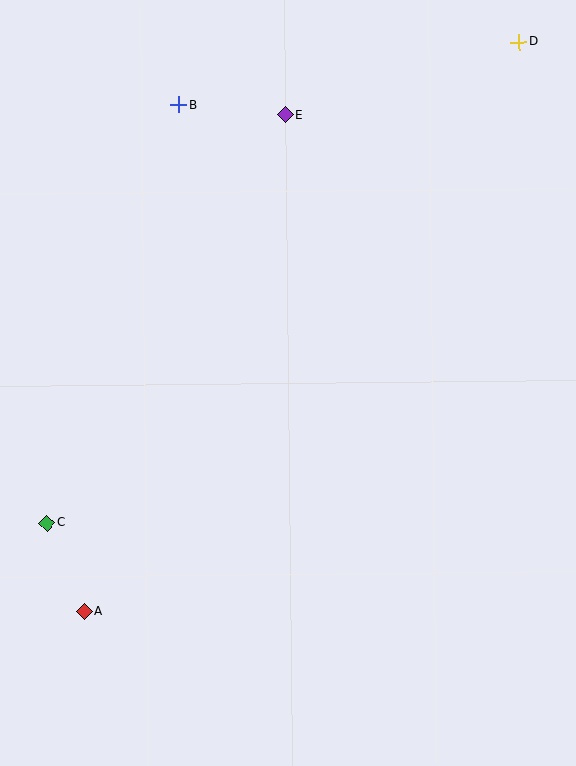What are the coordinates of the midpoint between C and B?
The midpoint between C and B is at (113, 314).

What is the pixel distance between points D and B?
The distance between D and B is 346 pixels.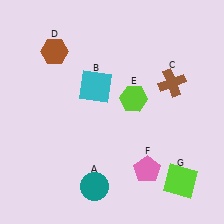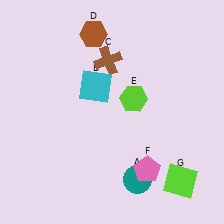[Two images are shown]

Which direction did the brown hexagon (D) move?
The brown hexagon (D) moved right.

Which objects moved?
The objects that moved are: the teal circle (A), the brown cross (C), the brown hexagon (D).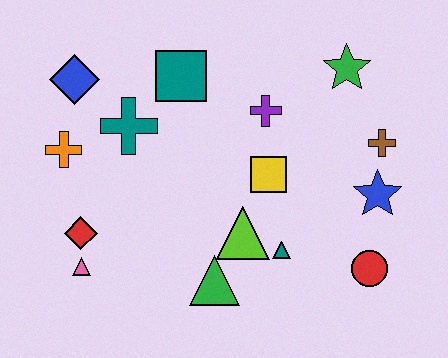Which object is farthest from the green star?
The pink triangle is farthest from the green star.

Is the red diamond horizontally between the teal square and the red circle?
No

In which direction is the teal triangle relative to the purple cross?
The teal triangle is below the purple cross.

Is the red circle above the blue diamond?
No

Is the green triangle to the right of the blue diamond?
Yes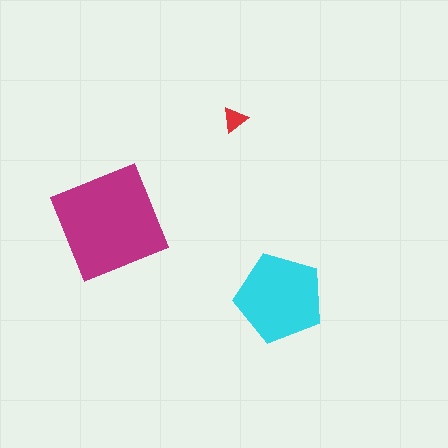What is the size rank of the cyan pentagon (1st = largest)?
2nd.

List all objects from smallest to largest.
The red triangle, the cyan pentagon, the magenta diamond.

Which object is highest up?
The red triangle is topmost.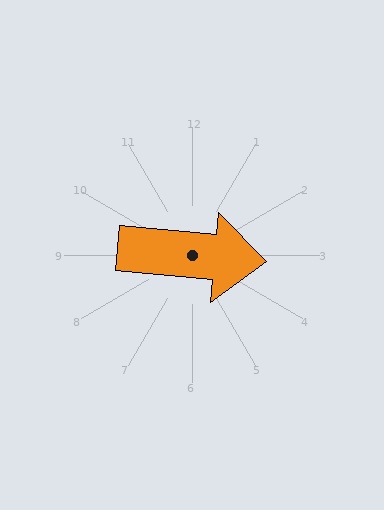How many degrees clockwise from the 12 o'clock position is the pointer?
Approximately 95 degrees.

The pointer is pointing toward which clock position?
Roughly 3 o'clock.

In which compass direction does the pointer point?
East.